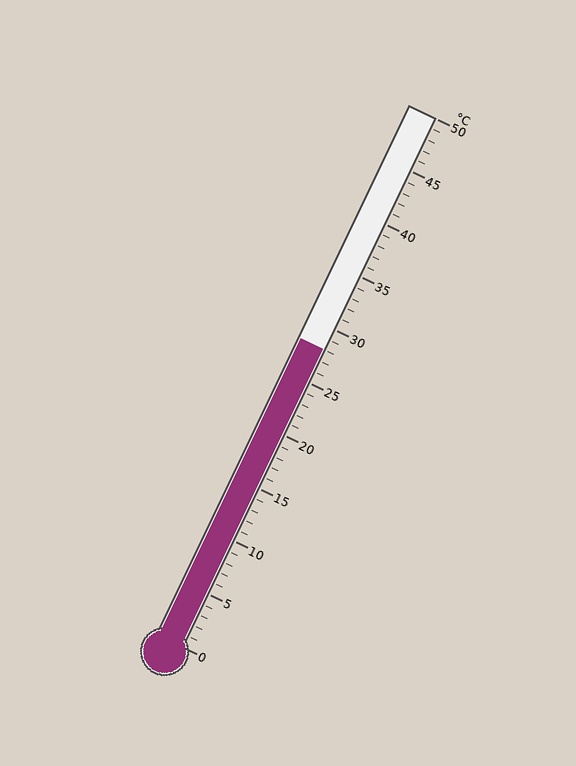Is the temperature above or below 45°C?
The temperature is below 45°C.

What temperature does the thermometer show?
The thermometer shows approximately 28°C.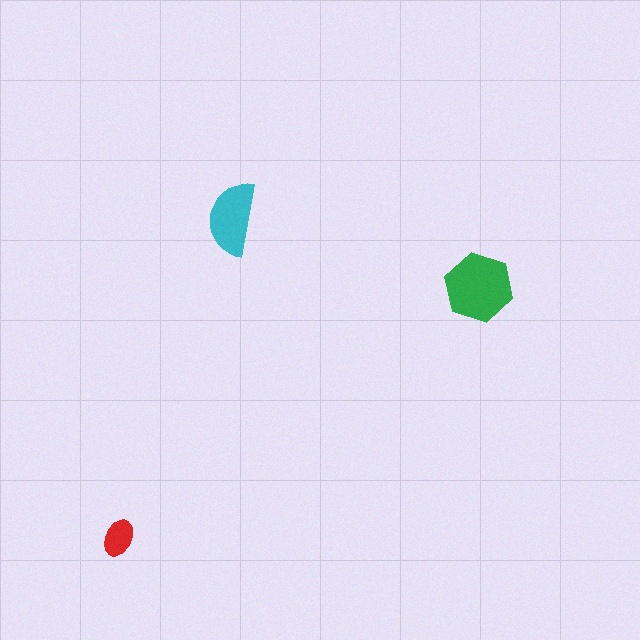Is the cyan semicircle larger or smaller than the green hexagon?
Smaller.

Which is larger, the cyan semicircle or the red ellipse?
The cyan semicircle.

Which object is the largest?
The green hexagon.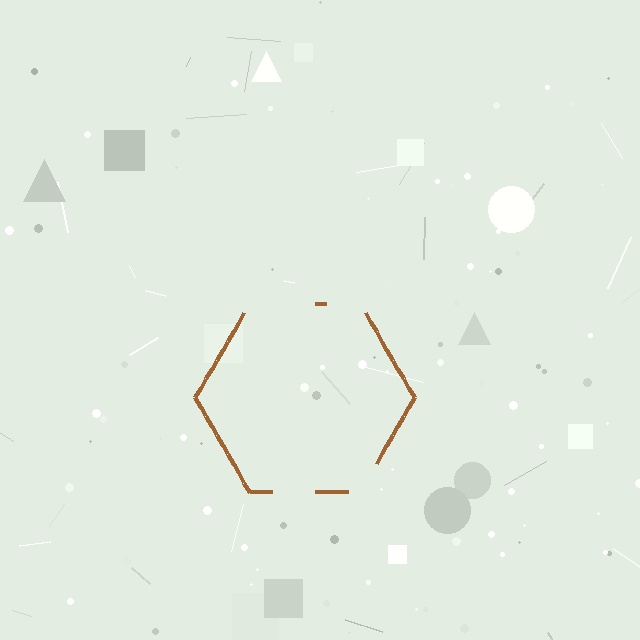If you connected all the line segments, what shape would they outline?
They would outline a hexagon.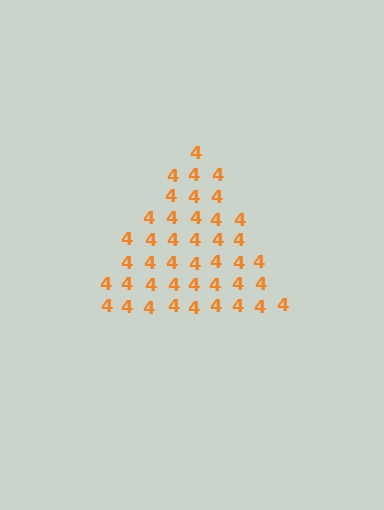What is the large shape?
The large shape is a triangle.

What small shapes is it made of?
It is made of small digit 4's.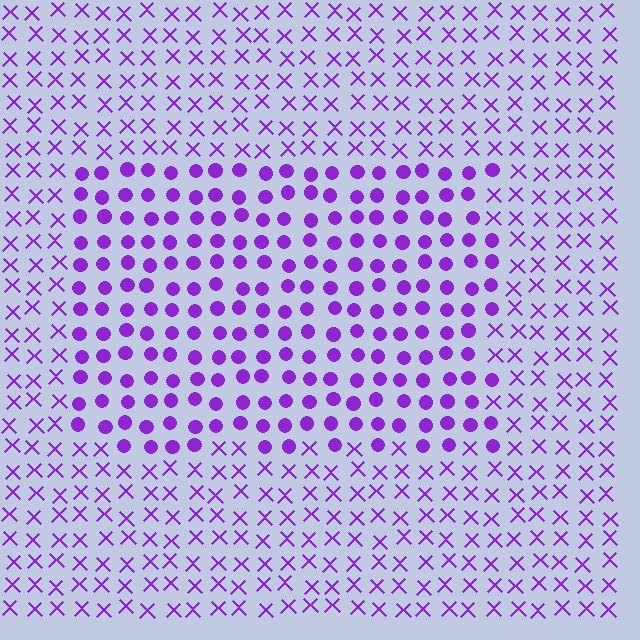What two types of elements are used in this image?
The image uses circles inside the rectangle region and X marks outside it.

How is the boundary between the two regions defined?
The boundary is defined by a change in element shape: circles inside vs. X marks outside. All elements share the same color and spacing.